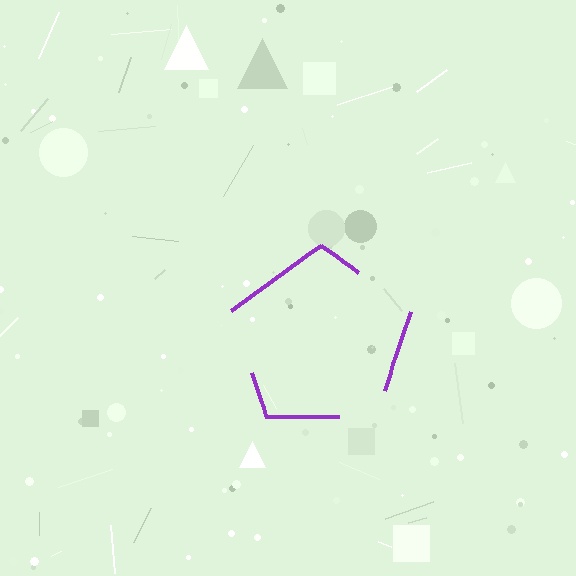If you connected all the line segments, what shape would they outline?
They would outline a pentagon.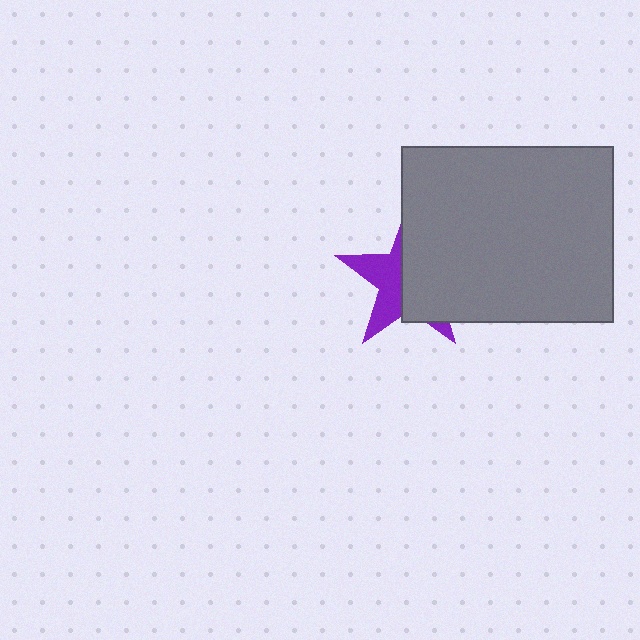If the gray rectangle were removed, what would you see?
You would see the complete purple star.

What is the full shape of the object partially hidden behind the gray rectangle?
The partially hidden object is a purple star.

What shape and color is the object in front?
The object in front is a gray rectangle.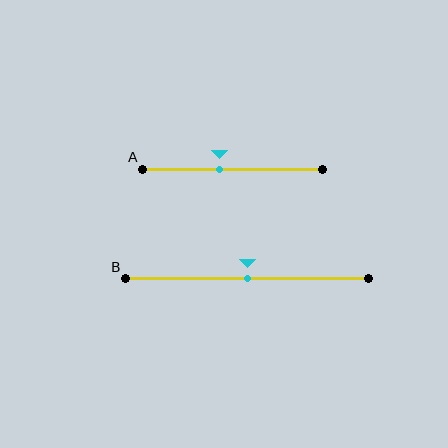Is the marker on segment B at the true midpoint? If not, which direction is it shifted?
Yes, the marker on segment B is at the true midpoint.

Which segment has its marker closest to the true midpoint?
Segment B has its marker closest to the true midpoint.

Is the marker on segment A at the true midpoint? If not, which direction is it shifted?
No, the marker on segment A is shifted to the left by about 7% of the segment length.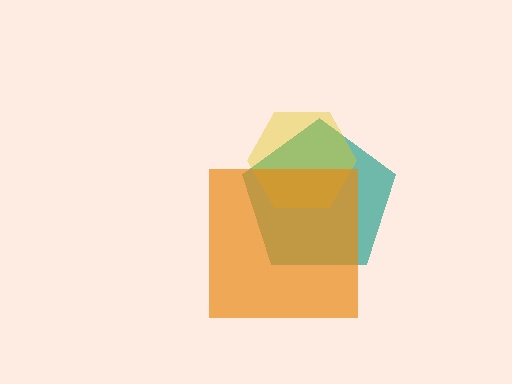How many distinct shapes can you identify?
There are 3 distinct shapes: a teal pentagon, a yellow hexagon, an orange square.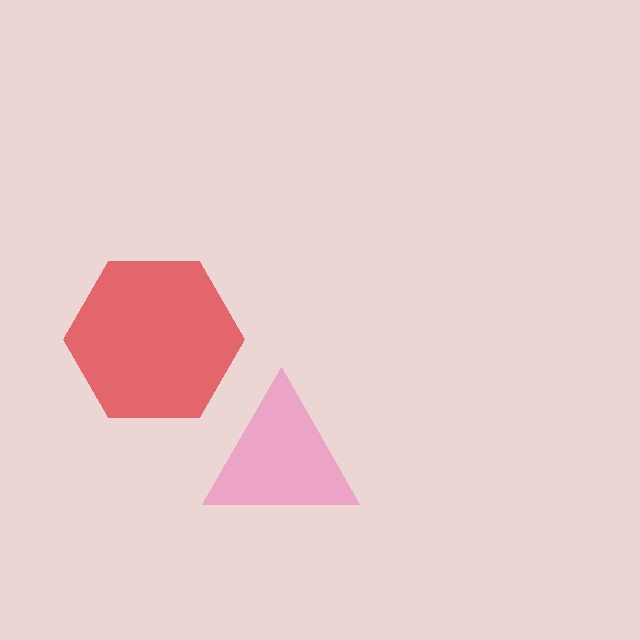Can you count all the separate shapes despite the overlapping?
Yes, there are 2 separate shapes.